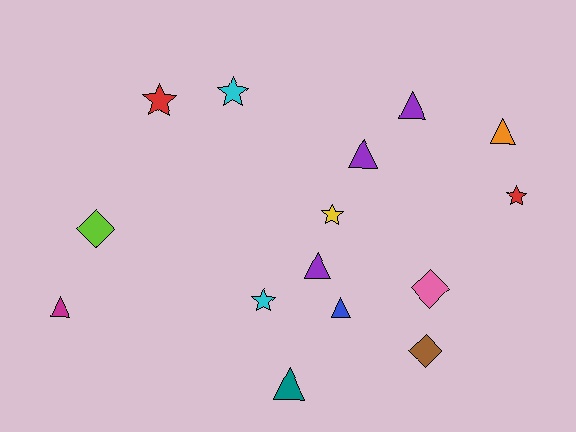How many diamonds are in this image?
There are 3 diamonds.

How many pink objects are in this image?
There is 1 pink object.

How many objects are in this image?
There are 15 objects.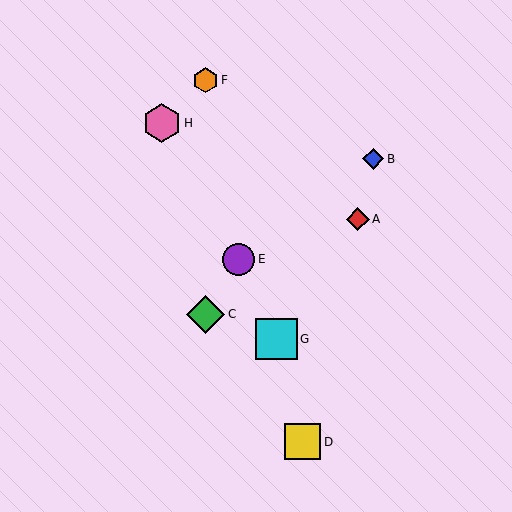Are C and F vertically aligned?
Yes, both are at x≈206.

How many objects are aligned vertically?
2 objects (C, F) are aligned vertically.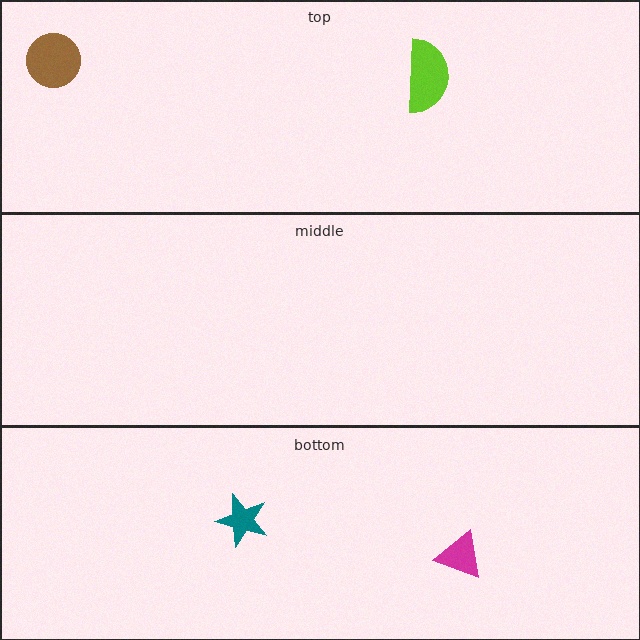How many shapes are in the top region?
2.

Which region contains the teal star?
The bottom region.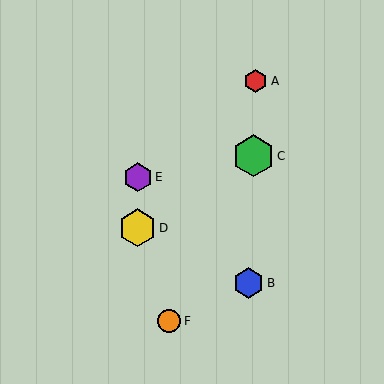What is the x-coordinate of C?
Object C is at x≈253.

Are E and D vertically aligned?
Yes, both are at x≈138.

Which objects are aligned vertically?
Objects D, E are aligned vertically.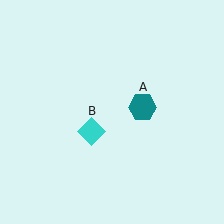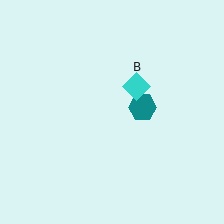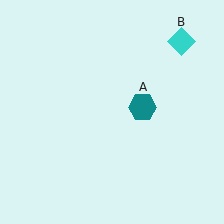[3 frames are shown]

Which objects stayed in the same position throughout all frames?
Teal hexagon (object A) remained stationary.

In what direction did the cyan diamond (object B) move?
The cyan diamond (object B) moved up and to the right.